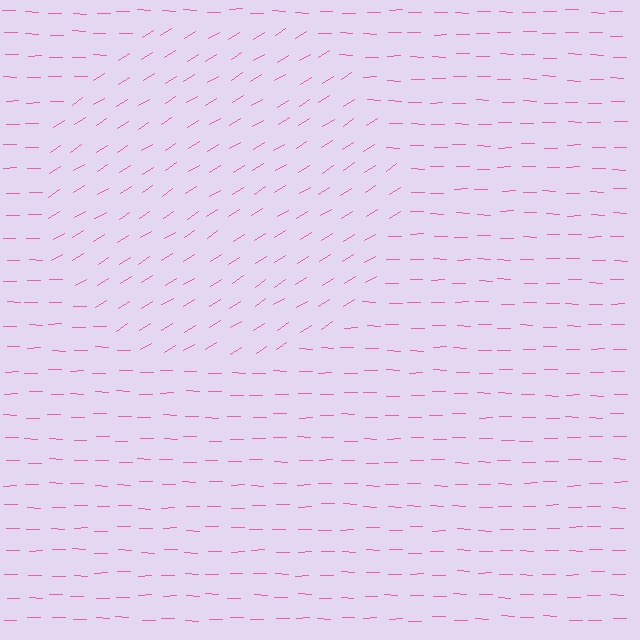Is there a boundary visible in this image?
Yes, there is a texture boundary formed by a change in line orientation.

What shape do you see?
I see a circle.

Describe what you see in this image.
The image is filled with small pink line segments. A circle region in the image has lines oriented differently from the surrounding lines, creating a visible texture boundary.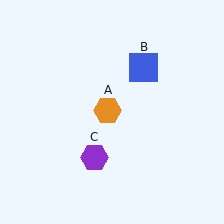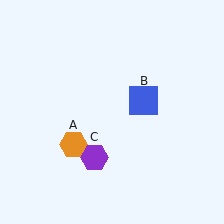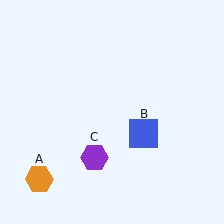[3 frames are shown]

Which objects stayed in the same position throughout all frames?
Purple hexagon (object C) remained stationary.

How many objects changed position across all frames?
2 objects changed position: orange hexagon (object A), blue square (object B).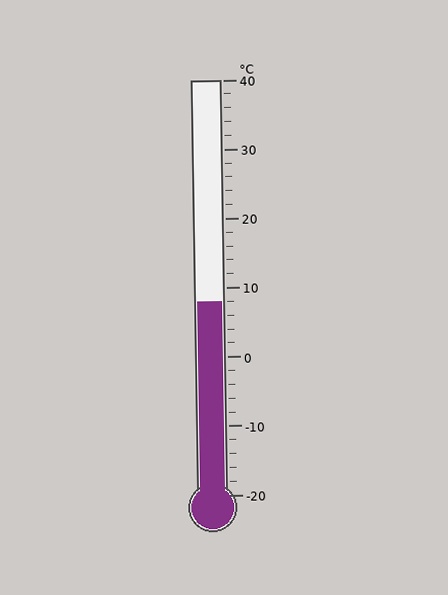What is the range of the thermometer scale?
The thermometer scale ranges from -20°C to 40°C.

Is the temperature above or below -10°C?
The temperature is above -10°C.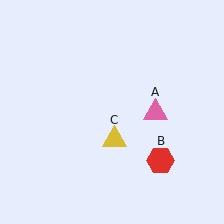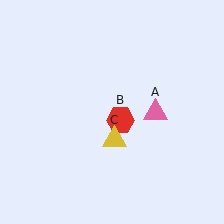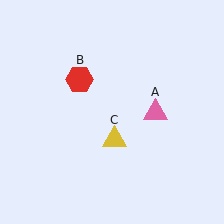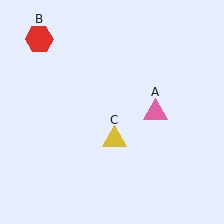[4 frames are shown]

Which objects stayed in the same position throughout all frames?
Pink triangle (object A) and yellow triangle (object C) remained stationary.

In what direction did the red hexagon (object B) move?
The red hexagon (object B) moved up and to the left.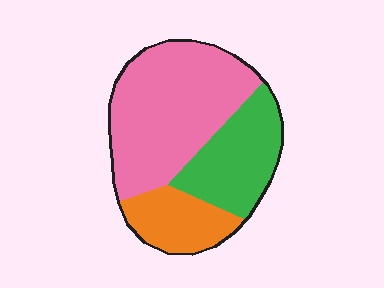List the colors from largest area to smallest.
From largest to smallest: pink, green, orange.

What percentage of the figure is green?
Green takes up between a sixth and a third of the figure.